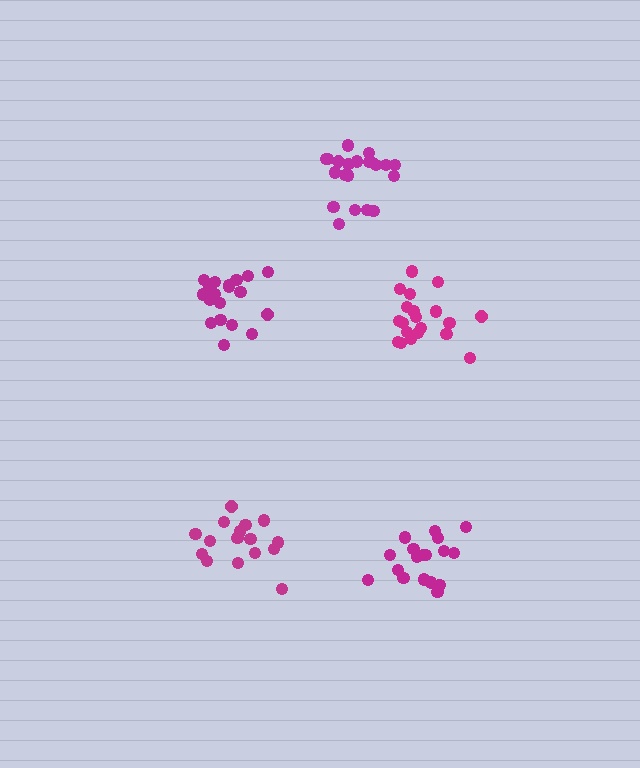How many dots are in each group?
Group 1: 21 dots, Group 2: 18 dots, Group 3: 20 dots, Group 4: 20 dots, Group 5: 16 dots (95 total).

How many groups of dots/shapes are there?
There are 5 groups.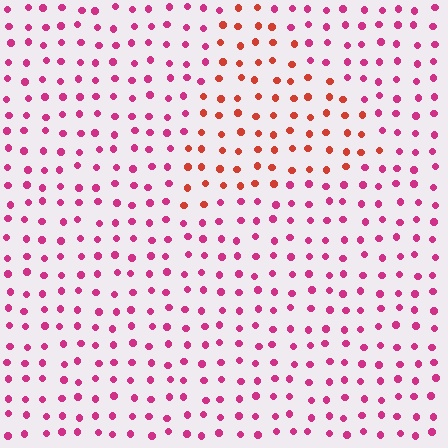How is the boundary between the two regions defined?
The boundary is defined purely by a slight shift in hue (about 38 degrees). Spacing, size, and orientation are identical on both sides.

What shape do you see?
I see a triangle.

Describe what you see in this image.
The image is filled with small magenta elements in a uniform arrangement. A triangle-shaped region is visible where the elements are tinted to a slightly different hue, forming a subtle color boundary.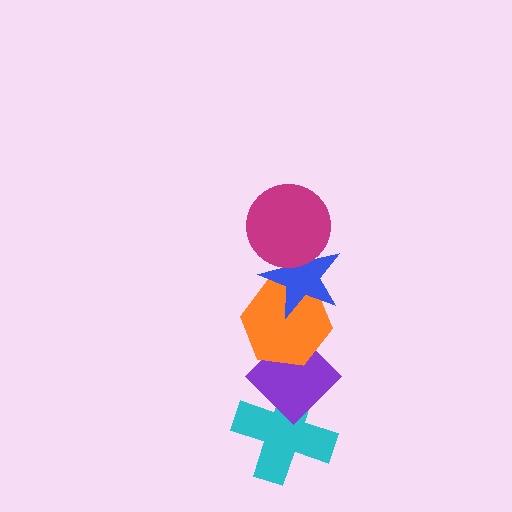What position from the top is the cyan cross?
The cyan cross is 5th from the top.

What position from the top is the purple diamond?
The purple diamond is 4th from the top.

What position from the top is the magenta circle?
The magenta circle is 1st from the top.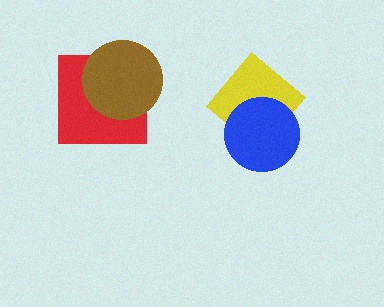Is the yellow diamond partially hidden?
Yes, it is partially covered by another shape.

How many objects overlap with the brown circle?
1 object overlaps with the brown circle.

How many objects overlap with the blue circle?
1 object overlaps with the blue circle.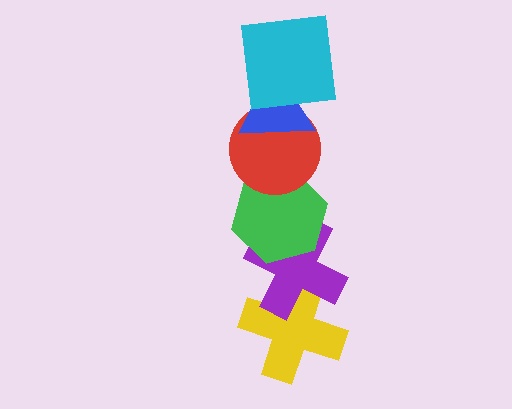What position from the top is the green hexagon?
The green hexagon is 4th from the top.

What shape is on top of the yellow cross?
The purple cross is on top of the yellow cross.